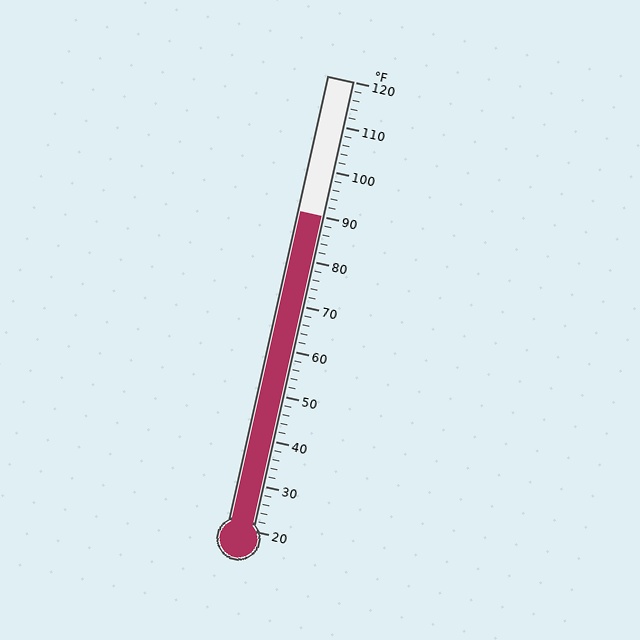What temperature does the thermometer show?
The thermometer shows approximately 90°F.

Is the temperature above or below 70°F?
The temperature is above 70°F.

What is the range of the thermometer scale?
The thermometer scale ranges from 20°F to 120°F.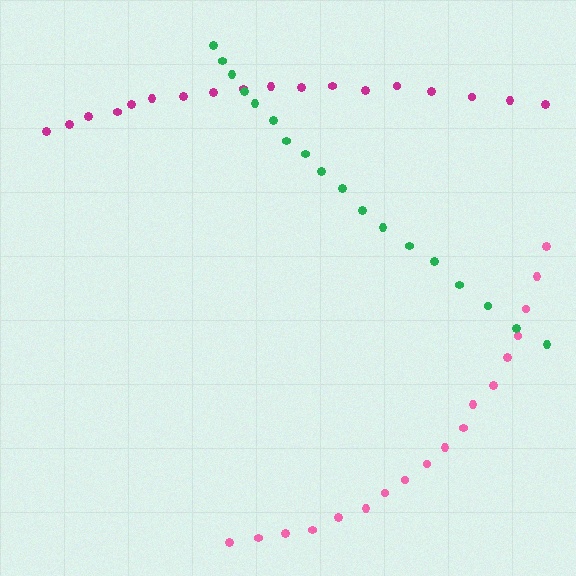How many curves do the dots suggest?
There are 3 distinct paths.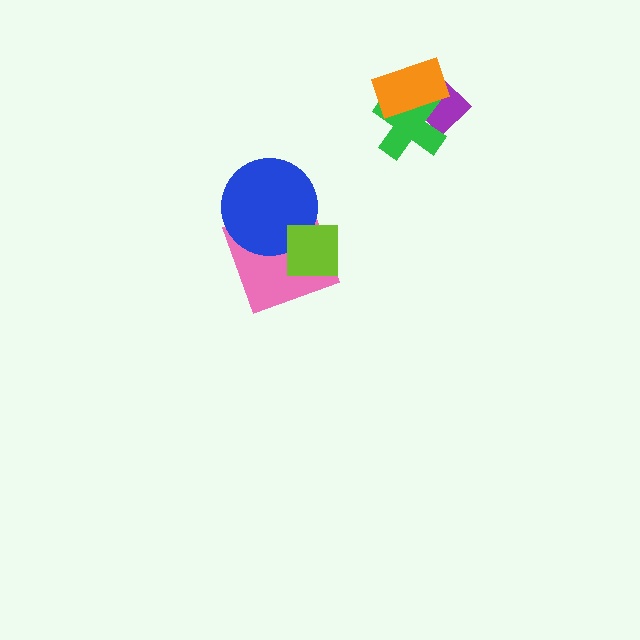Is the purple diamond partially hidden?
Yes, it is partially covered by another shape.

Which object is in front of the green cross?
The orange rectangle is in front of the green cross.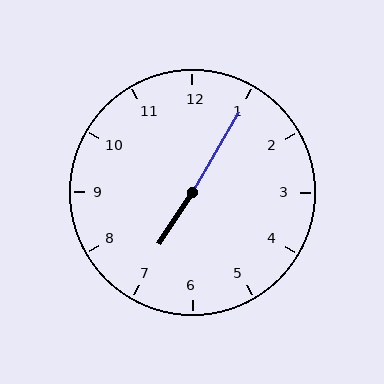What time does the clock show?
7:05.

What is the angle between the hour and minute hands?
Approximately 178 degrees.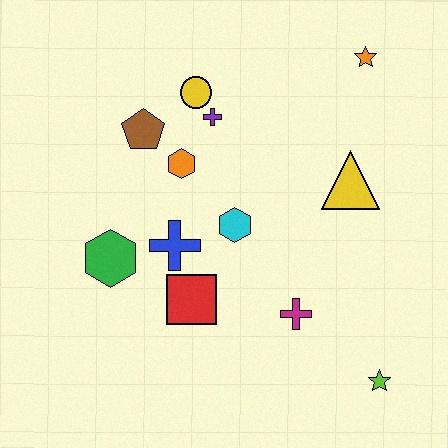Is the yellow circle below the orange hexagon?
No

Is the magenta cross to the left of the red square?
No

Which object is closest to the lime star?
The magenta cross is closest to the lime star.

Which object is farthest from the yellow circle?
The lime star is farthest from the yellow circle.